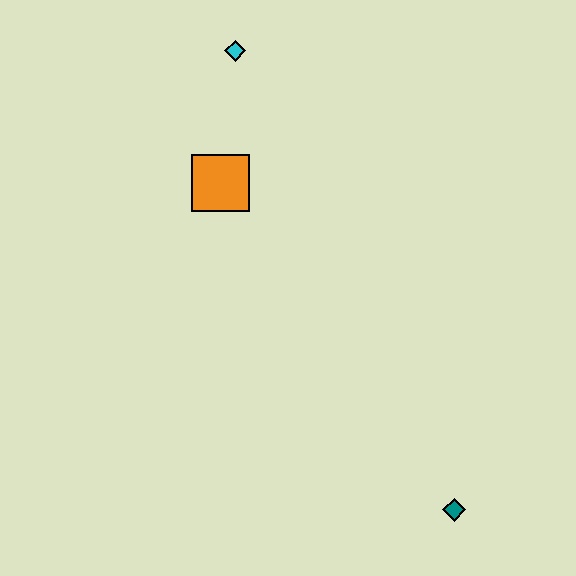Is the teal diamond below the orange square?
Yes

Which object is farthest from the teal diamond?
The cyan diamond is farthest from the teal diamond.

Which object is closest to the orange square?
The cyan diamond is closest to the orange square.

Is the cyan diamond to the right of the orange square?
Yes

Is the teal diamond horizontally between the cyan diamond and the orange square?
No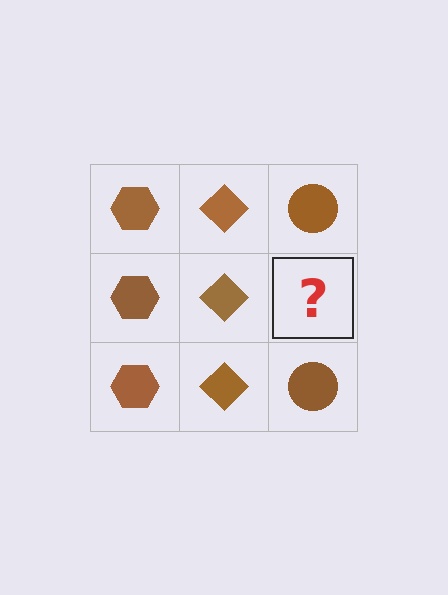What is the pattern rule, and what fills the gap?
The rule is that each column has a consistent shape. The gap should be filled with a brown circle.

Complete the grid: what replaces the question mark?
The question mark should be replaced with a brown circle.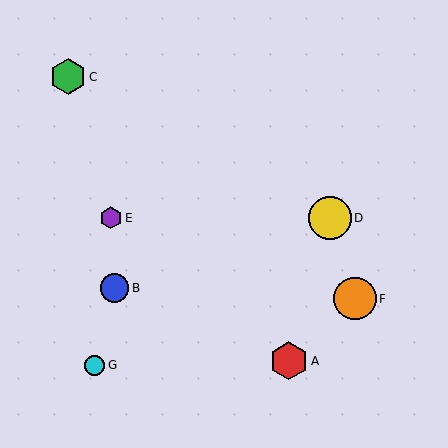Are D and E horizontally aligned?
Yes, both are at y≈218.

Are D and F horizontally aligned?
No, D is at y≈218 and F is at y≈299.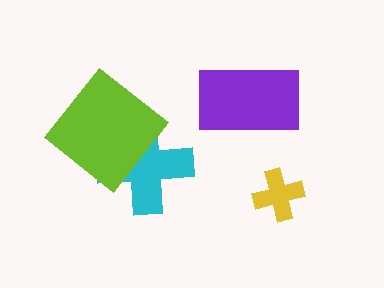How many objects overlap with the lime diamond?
1 object overlaps with the lime diamond.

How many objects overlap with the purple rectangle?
0 objects overlap with the purple rectangle.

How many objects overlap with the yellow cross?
0 objects overlap with the yellow cross.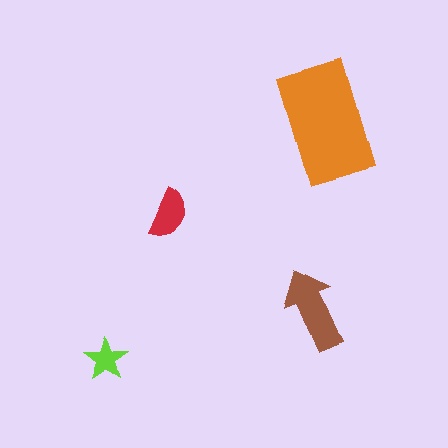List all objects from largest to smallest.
The orange rectangle, the brown arrow, the red semicircle, the lime star.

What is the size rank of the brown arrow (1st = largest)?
2nd.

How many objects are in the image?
There are 4 objects in the image.